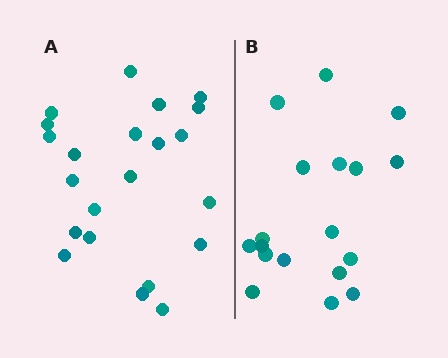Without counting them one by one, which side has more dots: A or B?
Region A (the left region) has more dots.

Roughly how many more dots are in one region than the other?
Region A has about 4 more dots than region B.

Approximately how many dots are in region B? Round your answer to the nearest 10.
About 20 dots. (The exact count is 18, which rounds to 20.)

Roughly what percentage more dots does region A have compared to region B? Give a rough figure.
About 20% more.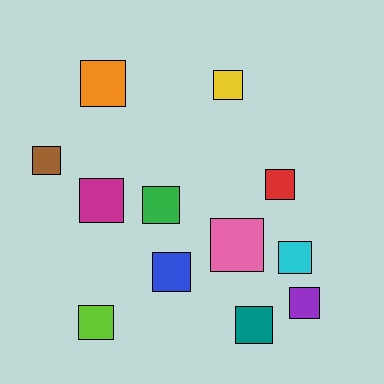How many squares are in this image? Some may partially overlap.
There are 12 squares.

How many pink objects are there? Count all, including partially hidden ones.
There is 1 pink object.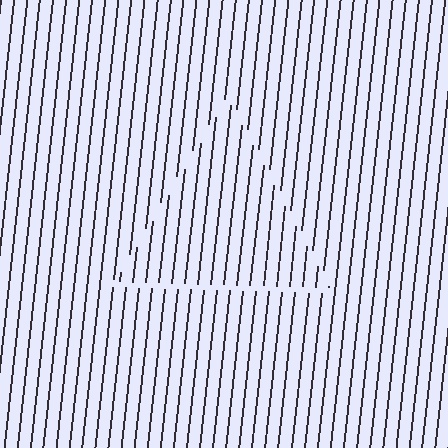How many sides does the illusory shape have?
3 sides — the line-ends trace a triangle.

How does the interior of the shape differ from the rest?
The interior of the shape contains the same grating, shifted by half a period — the contour is defined by the phase discontinuity where line-ends from the inner and outer gratings abut.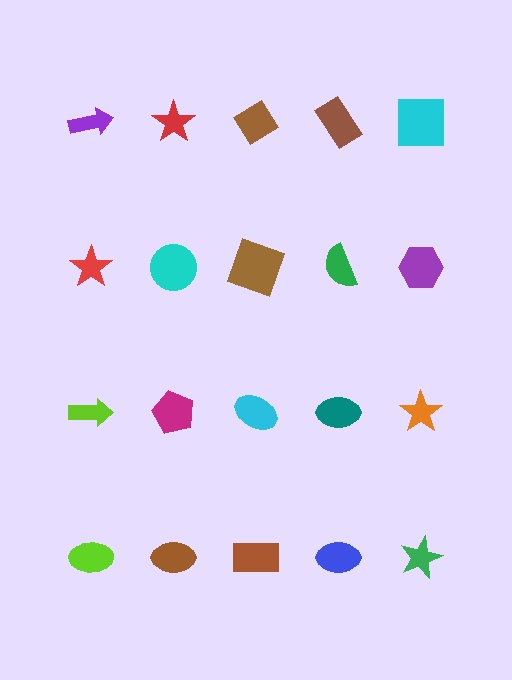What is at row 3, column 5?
An orange star.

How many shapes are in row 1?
5 shapes.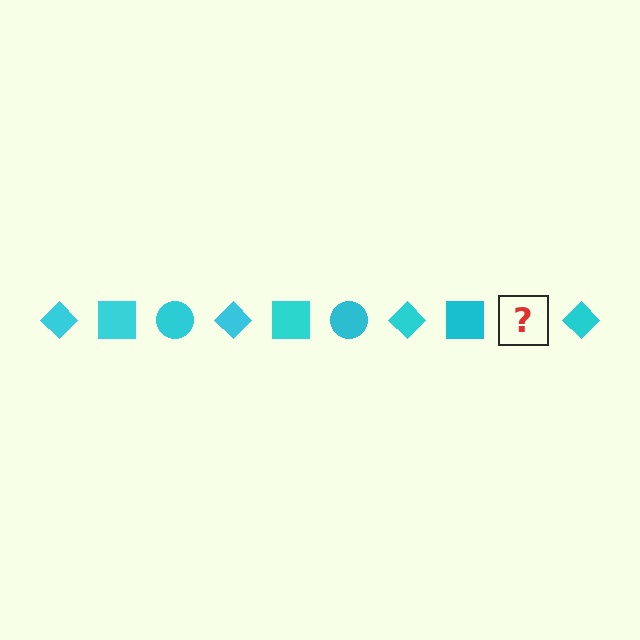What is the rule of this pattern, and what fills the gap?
The rule is that the pattern cycles through diamond, square, circle shapes in cyan. The gap should be filled with a cyan circle.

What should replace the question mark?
The question mark should be replaced with a cyan circle.